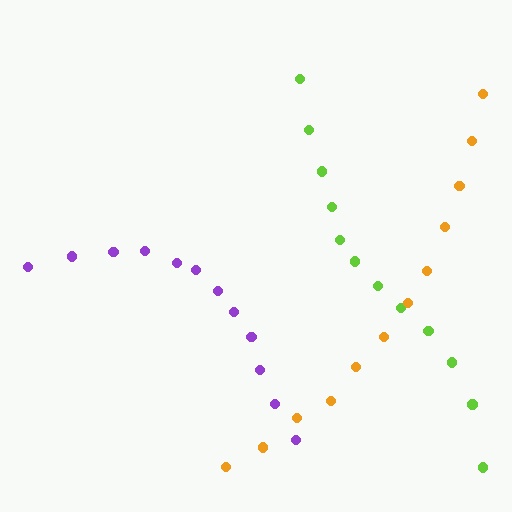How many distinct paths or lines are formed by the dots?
There are 3 distinct paths.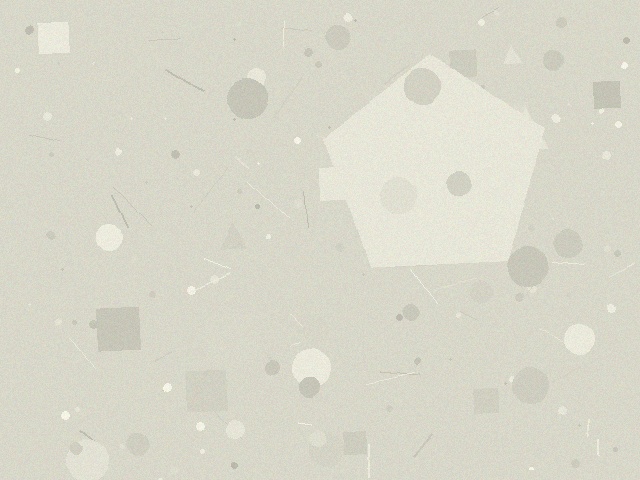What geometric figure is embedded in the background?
A pentagon is embedded in the background.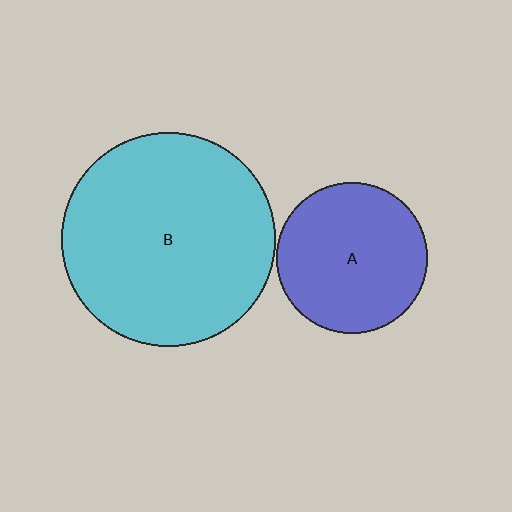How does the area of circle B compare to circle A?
Approximately 2.0 times.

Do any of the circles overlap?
No, none of the circles overlap.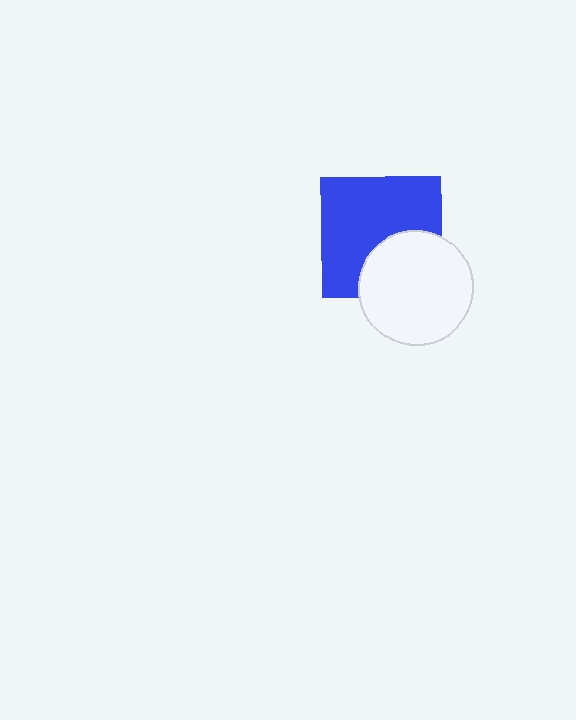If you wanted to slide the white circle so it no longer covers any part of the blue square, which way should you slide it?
Slide it down — that is the most direct way to separate the two shapes.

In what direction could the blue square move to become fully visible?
The blue square could move up. That would shift it out from behind the white circle entirely.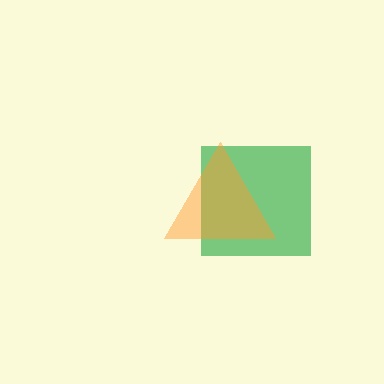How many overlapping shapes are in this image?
There are 2 overlapping shapes in the image.